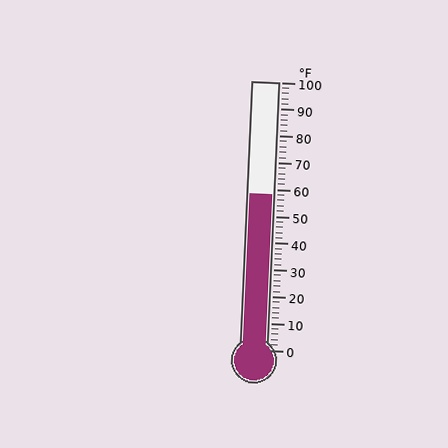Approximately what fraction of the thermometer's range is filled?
The thermometer is filled to approximately 60% of its range.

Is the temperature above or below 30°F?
The temperature is above 30°F.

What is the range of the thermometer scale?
The thermometer scale ranges from 0°F to 100°F.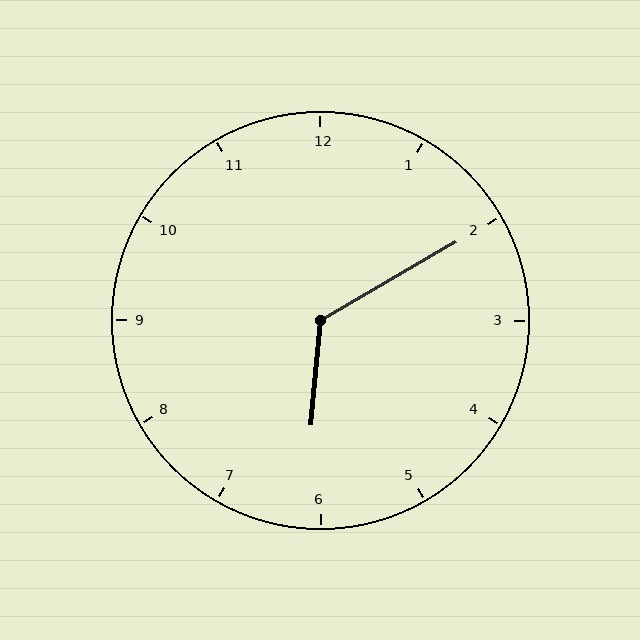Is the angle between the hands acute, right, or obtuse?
It is obtuse.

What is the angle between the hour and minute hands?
Approximately 125 degrees.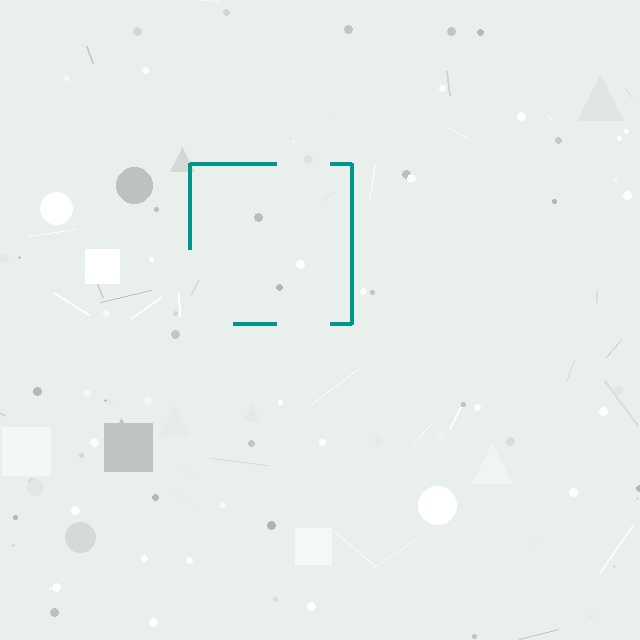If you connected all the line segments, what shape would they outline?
They would outline a square.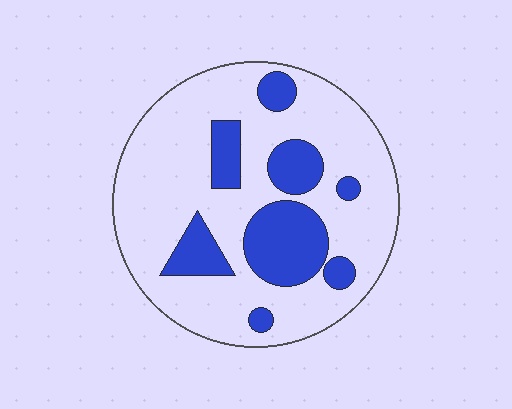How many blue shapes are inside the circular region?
8.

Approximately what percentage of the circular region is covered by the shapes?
Approximately 25%.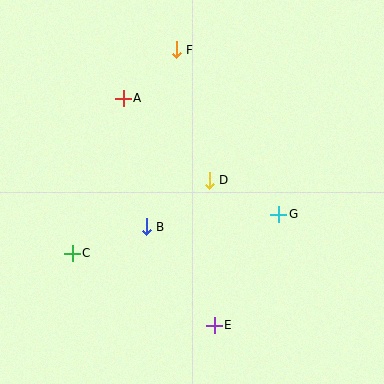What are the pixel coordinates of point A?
Point A is at (123, 98).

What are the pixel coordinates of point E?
Point E is at (214, 325).